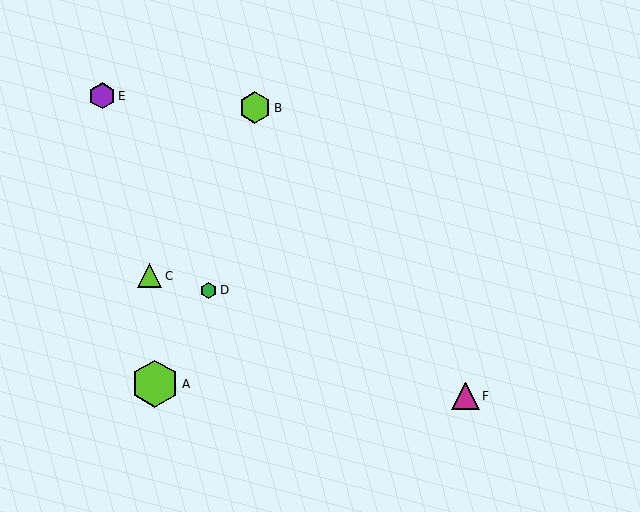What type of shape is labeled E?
Shape E is a purple hexagon.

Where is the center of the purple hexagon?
The center of the purple hexagon is at (102, 96).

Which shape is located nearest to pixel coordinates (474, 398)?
The magenta triangle (labeled F) at (466, 396) is nearest to that location.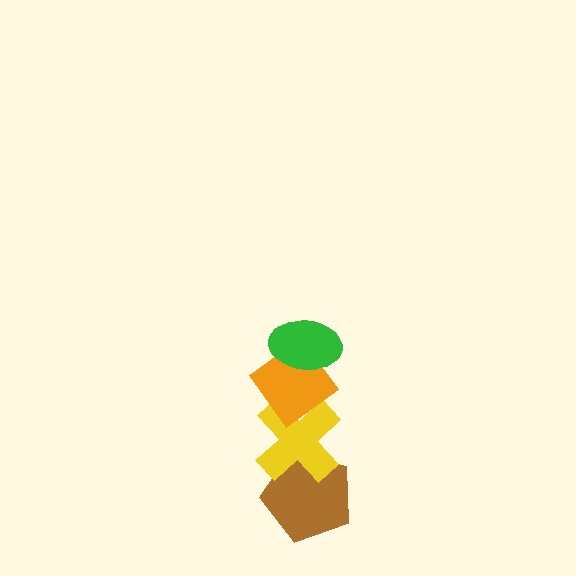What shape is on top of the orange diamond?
The green ellipse is on top of the orange diamond.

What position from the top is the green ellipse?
The green ellipse is 1st from the top.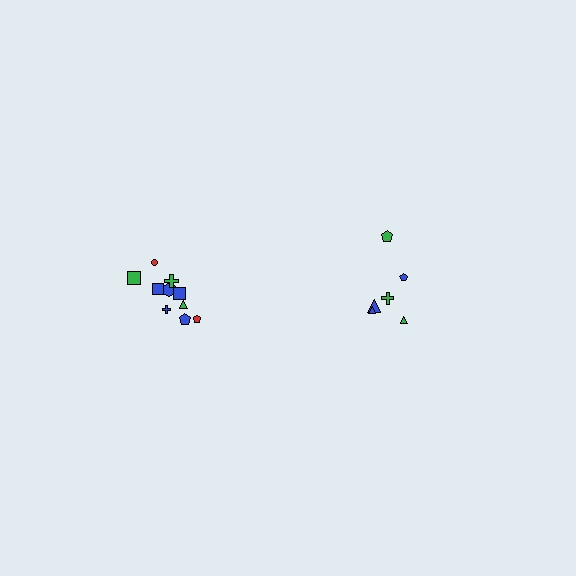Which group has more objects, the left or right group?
The left group.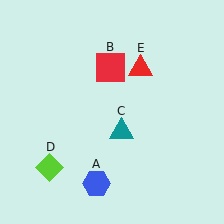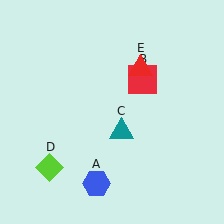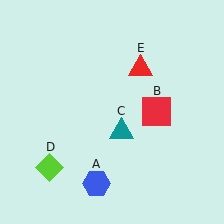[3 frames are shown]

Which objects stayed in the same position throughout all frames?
Blue hexagon (object A) and teal triangle (object C) and lime diamond (object D) and red triangle (object E) remained stationary.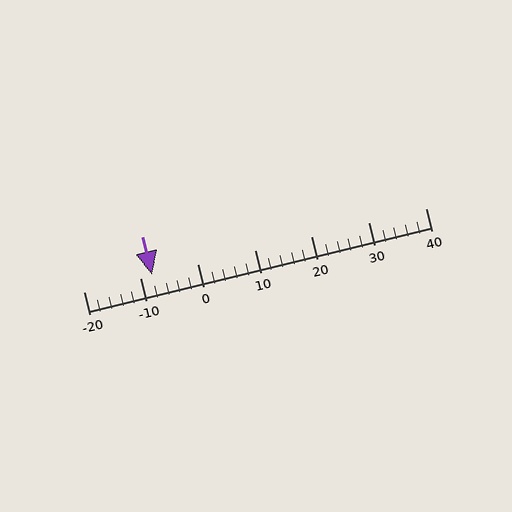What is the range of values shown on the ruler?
The ruler shows values from -20 to 40.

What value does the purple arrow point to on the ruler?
The purple arrow points to approximately -8.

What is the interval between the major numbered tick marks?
The major tick marks are spaced 10 units apart.